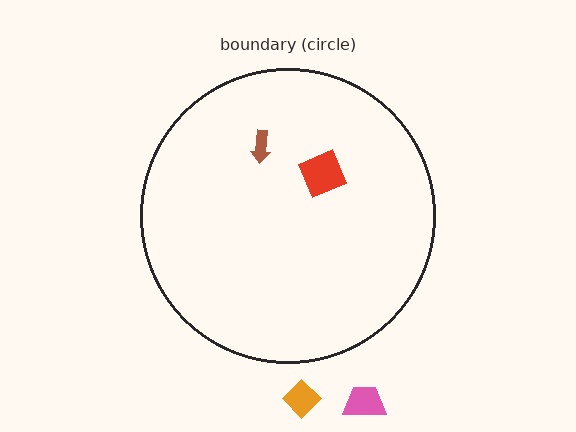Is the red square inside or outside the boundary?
Inside.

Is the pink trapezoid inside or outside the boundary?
Outside.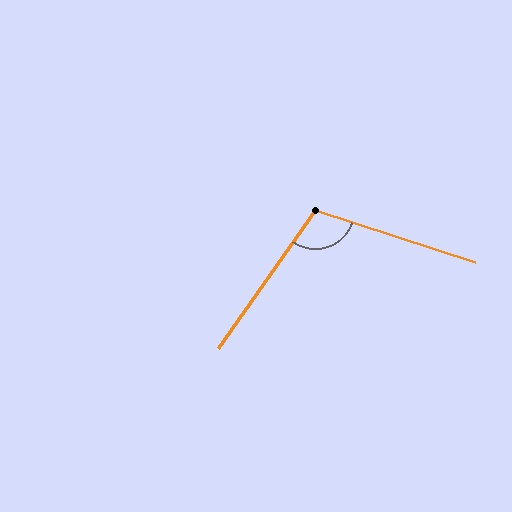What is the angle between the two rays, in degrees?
Approximately 107 degrees.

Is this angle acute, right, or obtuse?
It is obtuse.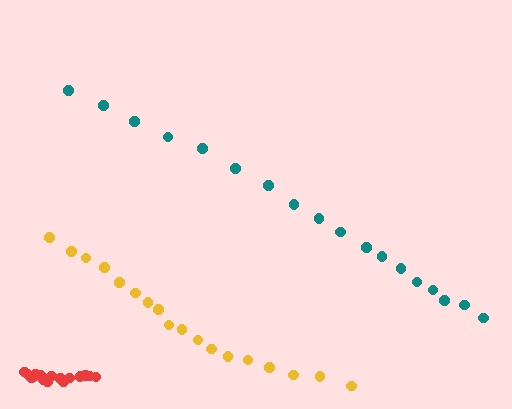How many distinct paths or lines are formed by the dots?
There are 3 distinct paths.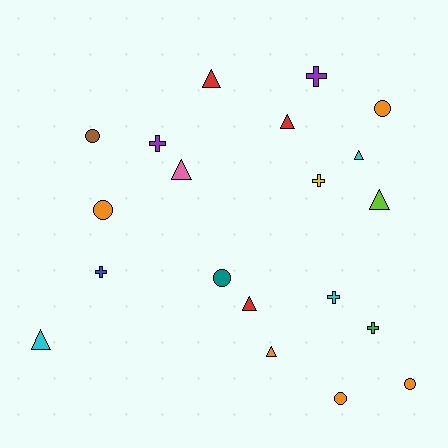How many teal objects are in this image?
There is 1 teal object.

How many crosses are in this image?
There are 6 crosses.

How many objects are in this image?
There are 20 objects.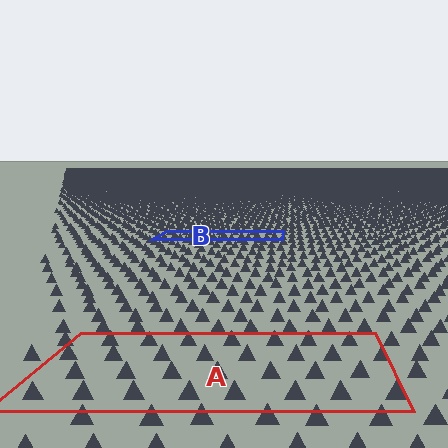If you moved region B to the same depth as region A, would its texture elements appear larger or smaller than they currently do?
They would appear larger. At a closer depth, the same texture elements are projected at a bigger on-screen size.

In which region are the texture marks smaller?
The texture marks are smaller in region B, because it is farther away.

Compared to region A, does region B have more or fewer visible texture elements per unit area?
Region B has more texture elements per unit area — they are packed more densely because it is farther away.